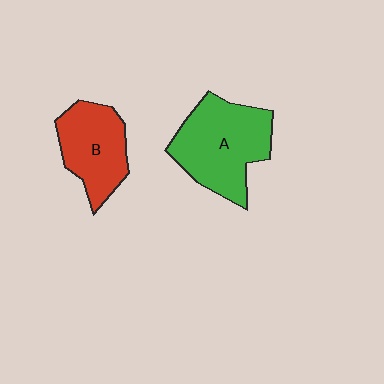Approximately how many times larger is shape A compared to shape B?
Approximately 1.4 times.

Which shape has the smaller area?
Shape B (red).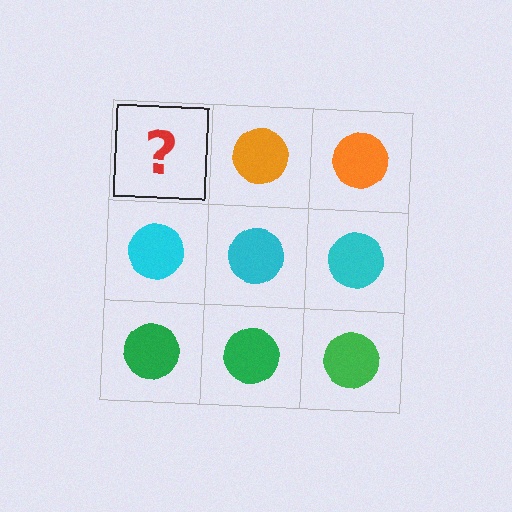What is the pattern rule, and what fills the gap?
The rule is that each row has a consistent color. The gap should be filled with an orange circle.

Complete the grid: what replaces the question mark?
The question mark should be replaced with an orange circle.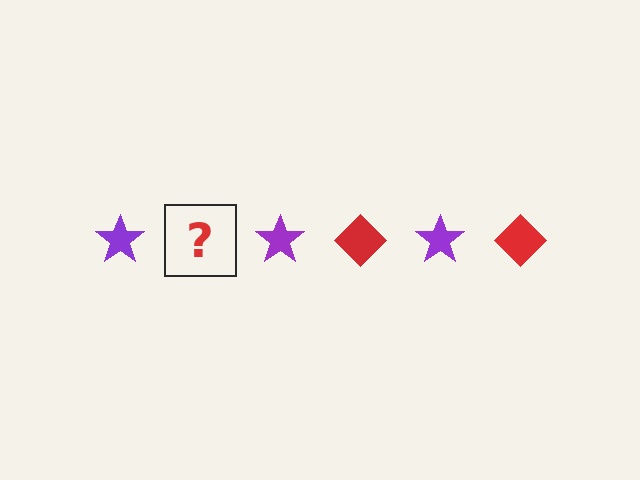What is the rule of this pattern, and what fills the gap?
The rule is that the pattern alternates between purple star and red diamond. The gap should be filled with a red diamond.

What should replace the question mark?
The question mark should be replaced with a red diamond.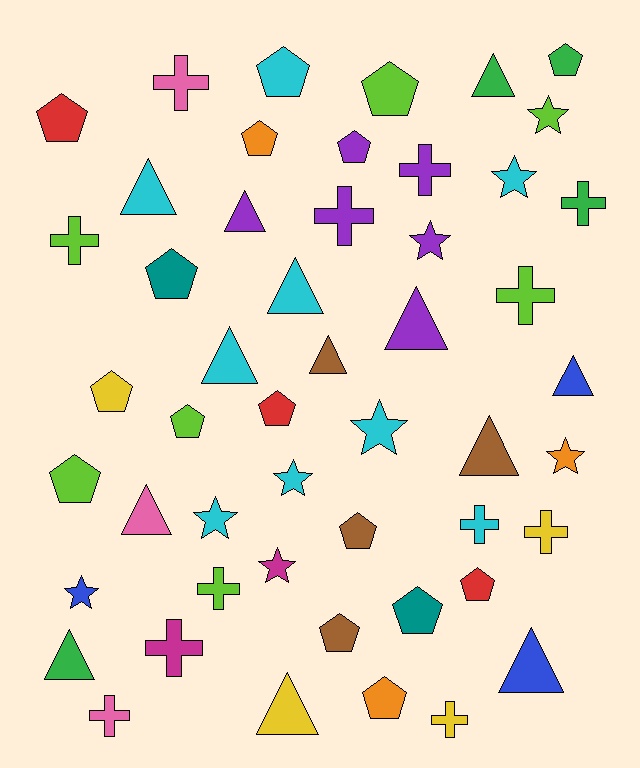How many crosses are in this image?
There are 12 crosses.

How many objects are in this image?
There are 50 objects.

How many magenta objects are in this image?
There are 2 magenta objects.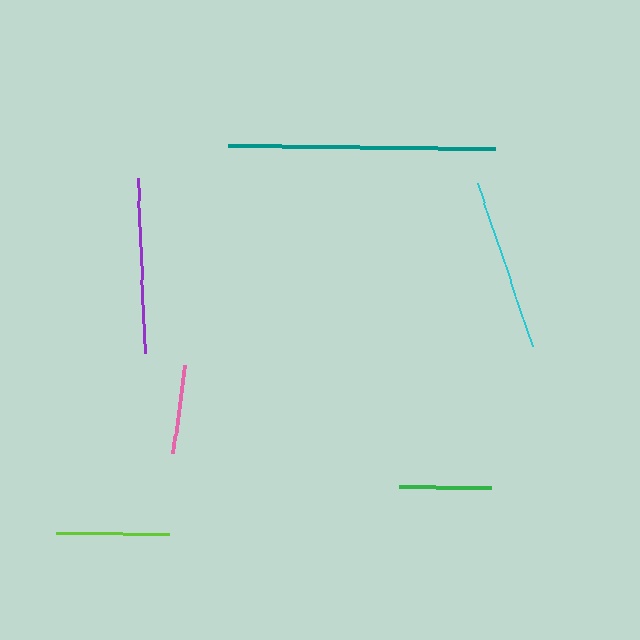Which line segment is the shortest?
The pink line is the shortest at approximately 89 pixels.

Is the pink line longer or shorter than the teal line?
The teal line is longer than the pink line.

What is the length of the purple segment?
The purple segment is approximately 175 pixels long.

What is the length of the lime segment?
The lime segment is approximately 113 pixels long.